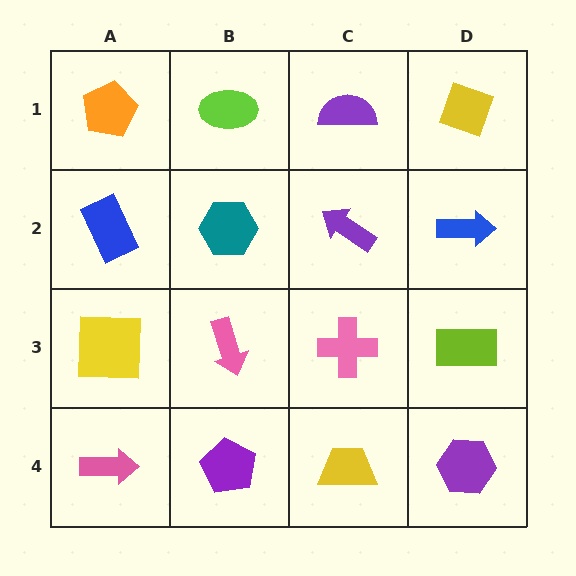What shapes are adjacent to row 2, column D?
A yellow diamond (row 1, column D), a lime rectangle (row 3, column D), a purple arrow (row 2, column C).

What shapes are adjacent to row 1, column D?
A blue arrow (row 2, column D), a purple semicircle (row 1, column C).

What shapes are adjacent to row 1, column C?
A purple arrow (row 2, column C), a lime ellipse (row 1, column B), a yellow diamond (row 1, column D).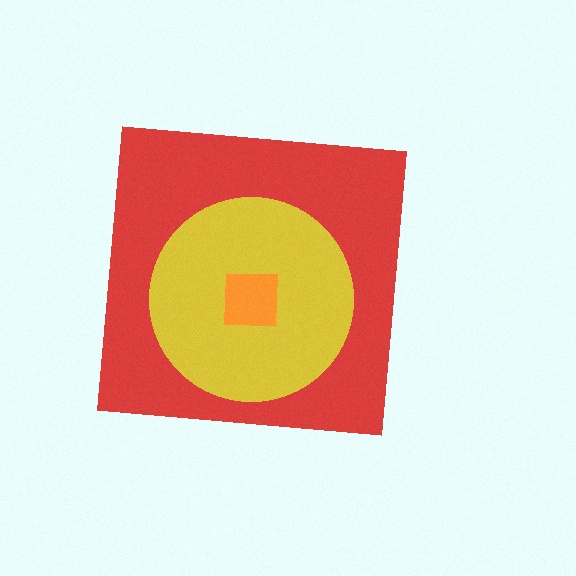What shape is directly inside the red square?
The yellow circle.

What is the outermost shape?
The red square.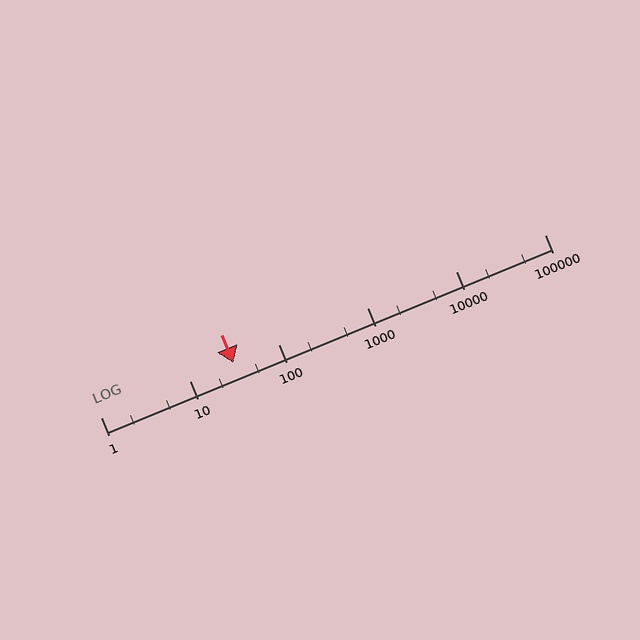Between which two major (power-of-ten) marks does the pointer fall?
The pointer is between 10 and 100.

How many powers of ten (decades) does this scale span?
The scale spans 5 decades, from 1 to 100000.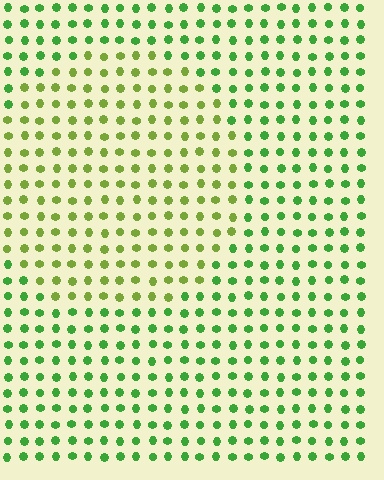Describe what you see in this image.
The image is filled with small green elements in a uniform arrangement. A circle-shaped region is visible where the elements are tinted to a slightly different hue, forming a subtle color boundary.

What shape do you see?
I see a circle.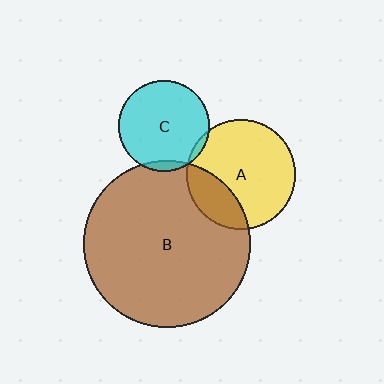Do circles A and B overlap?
Yes.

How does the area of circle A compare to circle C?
Approximately 1.4 times.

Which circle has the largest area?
Circle B (brown).